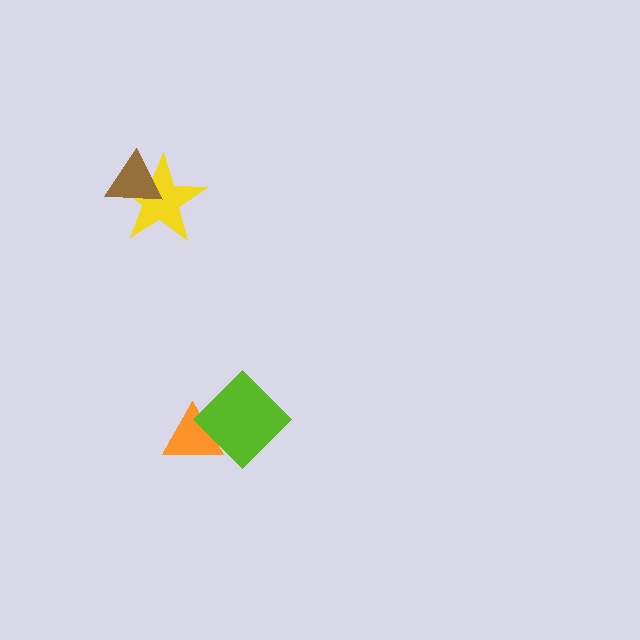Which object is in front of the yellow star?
The brown triangle is in front of the yellow star.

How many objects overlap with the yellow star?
1 object overlaps with the yellow star.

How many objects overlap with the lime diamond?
1 object overlaps with the lime diamond.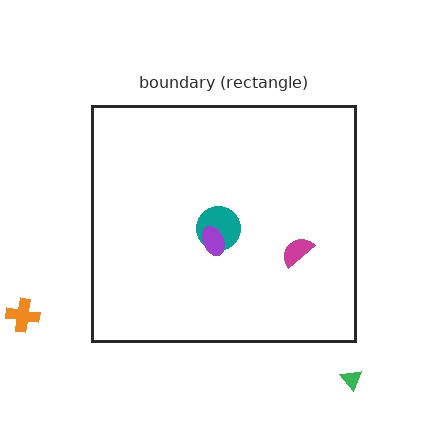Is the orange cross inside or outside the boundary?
Outside.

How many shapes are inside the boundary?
3 inside, 2 outside.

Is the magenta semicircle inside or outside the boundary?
Inside.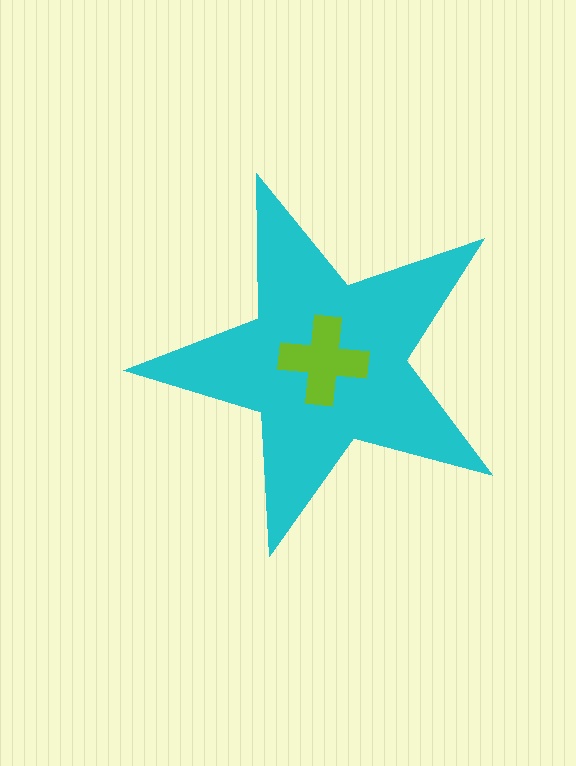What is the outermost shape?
The cyan star.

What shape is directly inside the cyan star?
The lime cross.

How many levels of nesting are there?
2.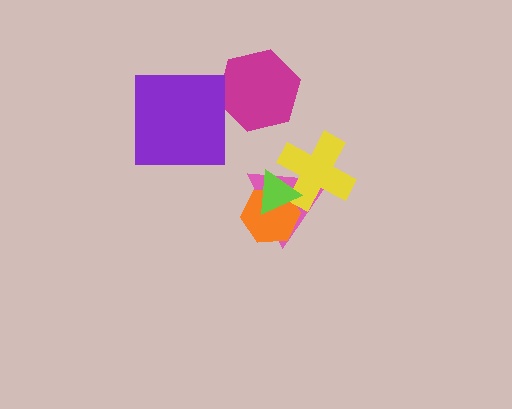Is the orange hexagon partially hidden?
Yes, it is partially covered by another shape.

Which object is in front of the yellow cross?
The lime triangle is in front of the yellow cross.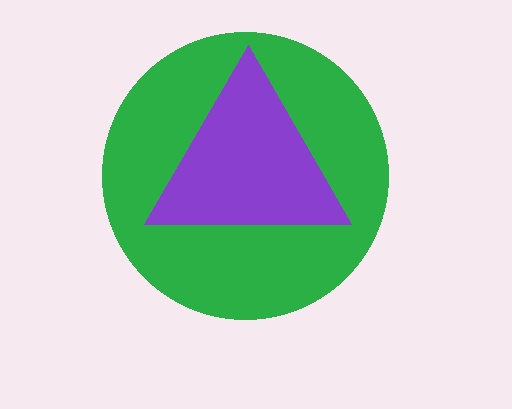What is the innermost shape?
The purple triangle.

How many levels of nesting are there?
2.